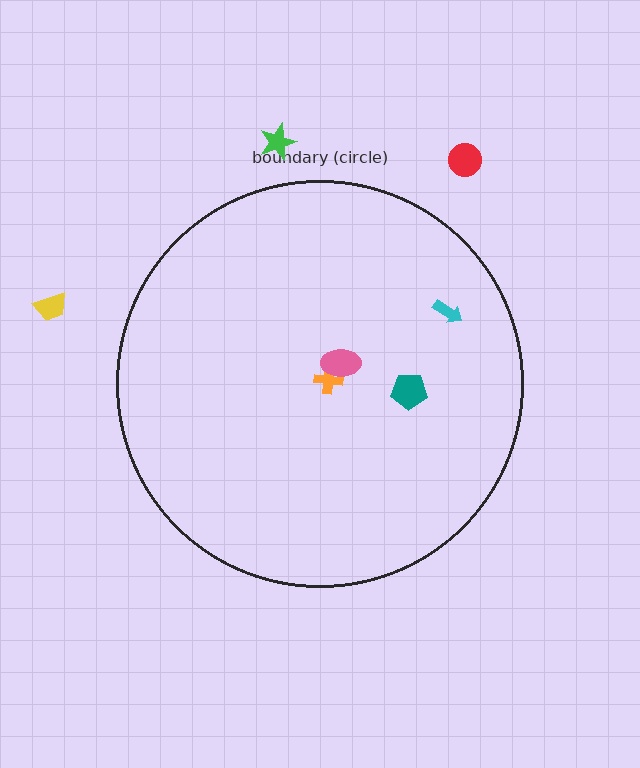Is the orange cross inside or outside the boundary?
Inside.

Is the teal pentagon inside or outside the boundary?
Inside.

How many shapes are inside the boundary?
4 inside, 3 outside.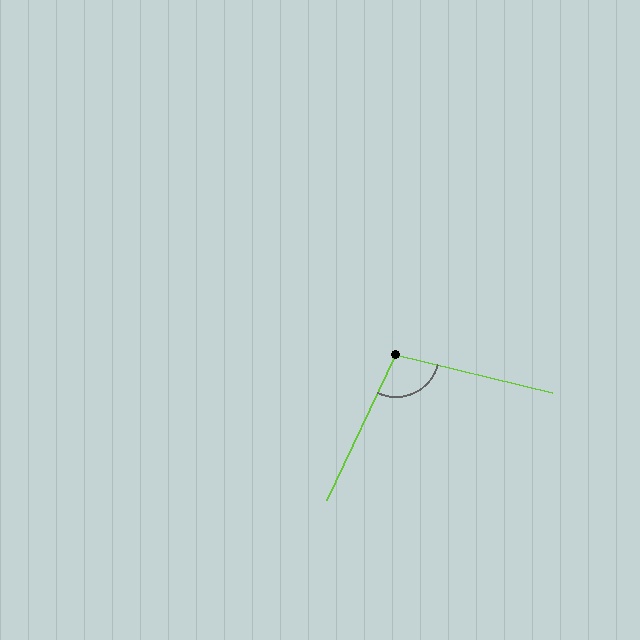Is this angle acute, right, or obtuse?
It is obtuse.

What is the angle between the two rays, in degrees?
Approximately 102 degrees.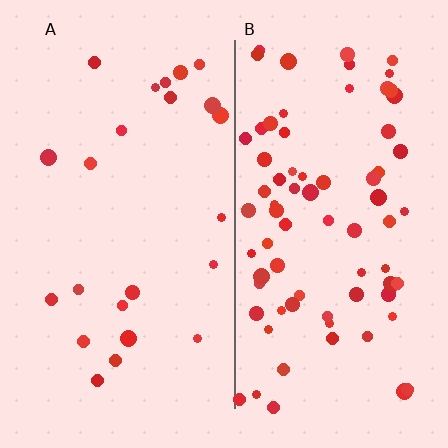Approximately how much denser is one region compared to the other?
Approximately 3.3× — region B over region A.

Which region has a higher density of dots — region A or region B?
B (the right).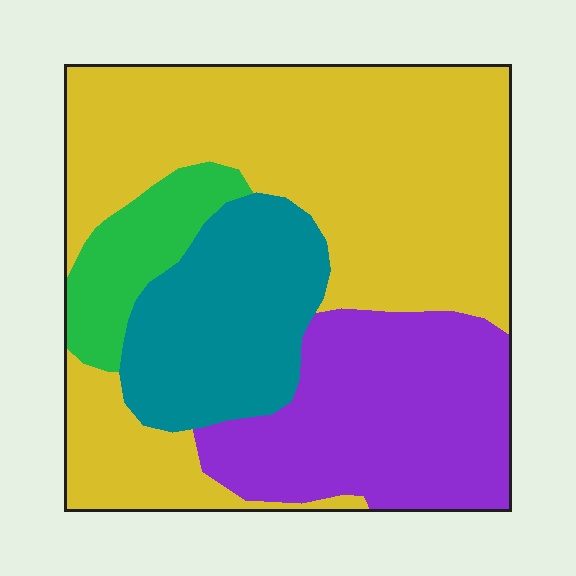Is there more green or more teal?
Teal.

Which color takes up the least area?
Green, at roughly 10%.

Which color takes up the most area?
Yellow, at roughly 50%.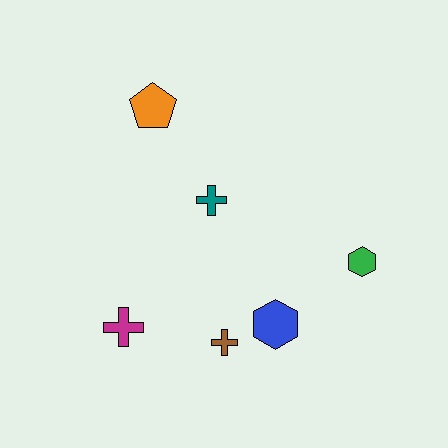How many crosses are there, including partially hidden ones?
There are 3 crosses.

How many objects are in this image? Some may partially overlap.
There are 6 objects.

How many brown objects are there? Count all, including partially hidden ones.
There is 1 brown object.